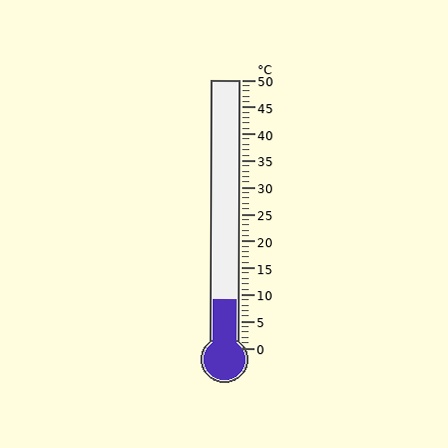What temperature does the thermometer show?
The thermometer shows approximately 9°C.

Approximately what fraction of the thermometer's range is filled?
The thermometer is filled to approximately 20% of its range.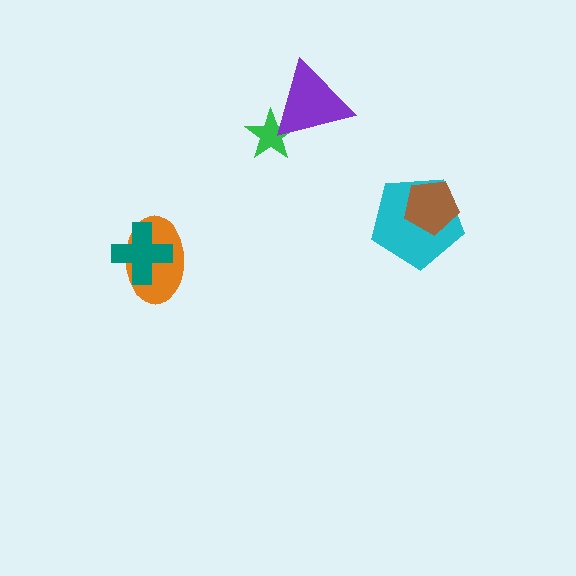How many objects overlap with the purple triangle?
1 object overlaps with the purple triangle.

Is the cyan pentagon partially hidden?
Yes, it is partially covered by another shape.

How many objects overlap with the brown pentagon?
1 object overlaps with the brown pentagon.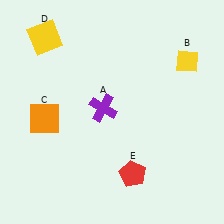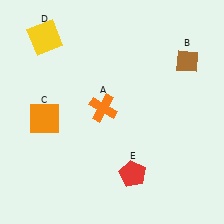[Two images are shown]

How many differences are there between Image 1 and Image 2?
There are 2 differences between the two images.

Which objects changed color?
A changed from purple to orange. B changed from yellow to brown.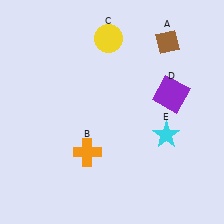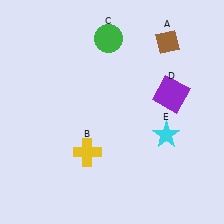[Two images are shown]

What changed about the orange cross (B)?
In Image 1, B is orange. In Image 2, it changed to yellow.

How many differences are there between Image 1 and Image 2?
There are 2 differences between the two images.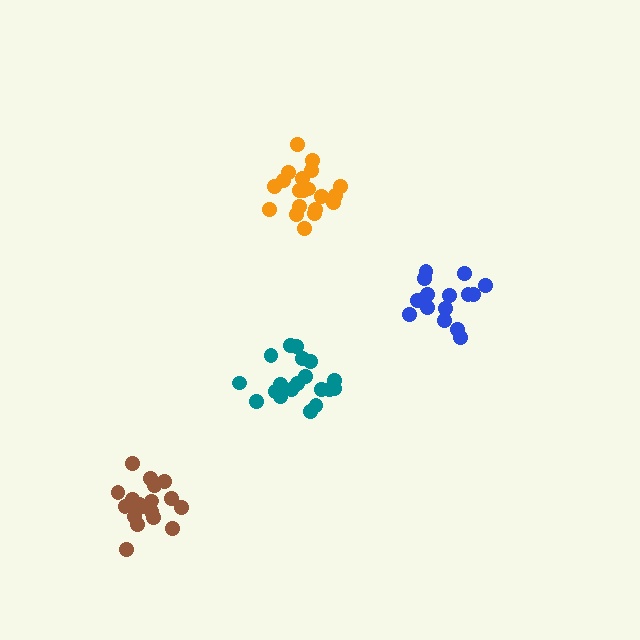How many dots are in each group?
Group 1: 15 dots, Group 2: 19 dots, Group 3: 20 dots, Group 4: 20 dots (74 total).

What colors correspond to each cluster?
The clusters are colored: blue, teal, orange, brown.